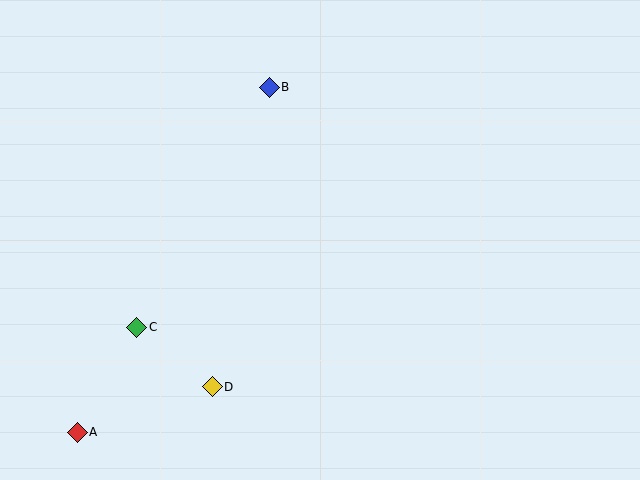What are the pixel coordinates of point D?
Point D is at (212, 387).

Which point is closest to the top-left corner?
Point B is closest to the top-left corner.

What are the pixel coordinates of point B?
Point B is at (269, 87).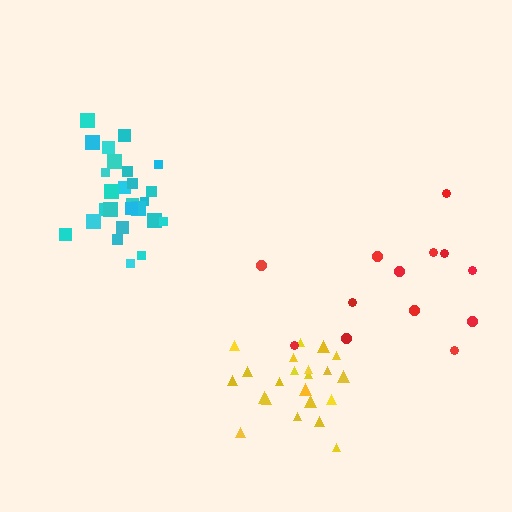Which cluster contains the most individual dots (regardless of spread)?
Cyan (26).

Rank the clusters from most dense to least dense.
cyan, yellow, red.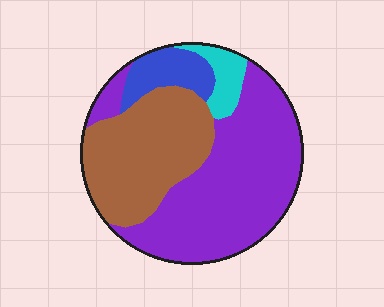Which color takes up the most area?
Purple, at roughly 50%.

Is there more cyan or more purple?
Purple.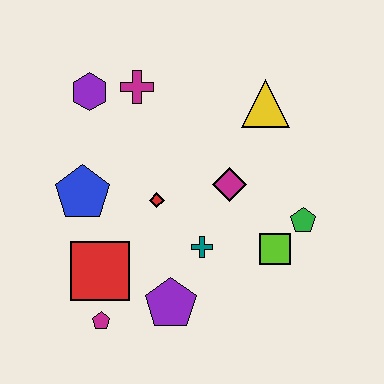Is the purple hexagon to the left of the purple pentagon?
Yes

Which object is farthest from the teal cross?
The purple hexagon is farthest from the teal cross.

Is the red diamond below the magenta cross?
Yes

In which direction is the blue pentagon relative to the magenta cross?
The blue pentagon is below the magenta cross.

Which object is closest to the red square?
The magenta pentagon is closest to the red square.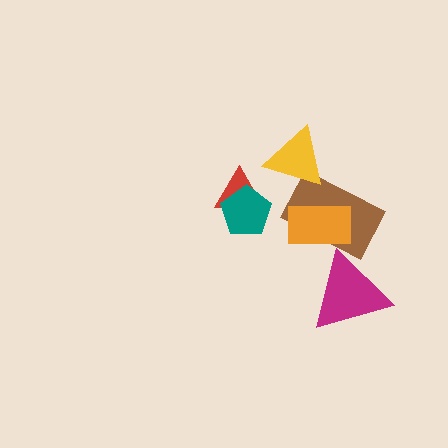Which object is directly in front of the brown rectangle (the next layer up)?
The orange rectangle is directly in front of the brown rectangle.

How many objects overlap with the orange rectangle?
1 object overlaps with the orange rectangle.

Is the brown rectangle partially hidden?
Yes, it is partially covered by another shape.